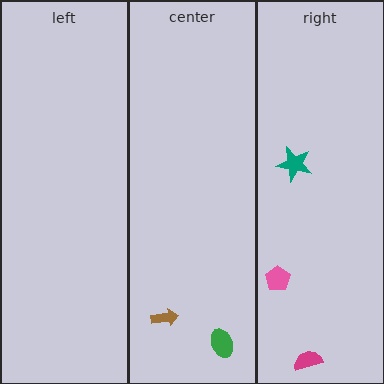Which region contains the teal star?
The right region.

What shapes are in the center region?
The green ellipse, the brown arrow.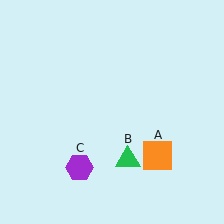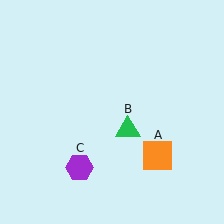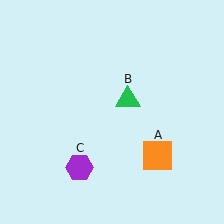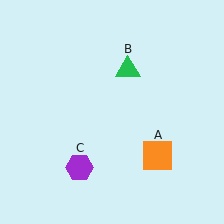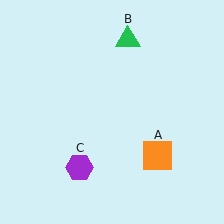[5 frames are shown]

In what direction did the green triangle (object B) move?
The green triangle (object B) moved up.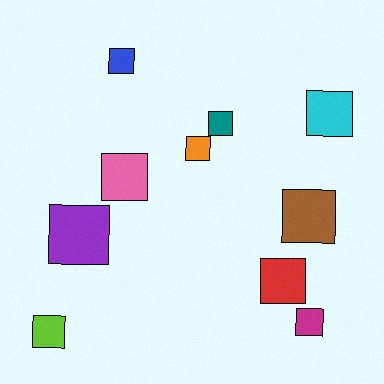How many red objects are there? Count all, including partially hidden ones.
There is 1 red object.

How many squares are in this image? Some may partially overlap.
There are 10 squares.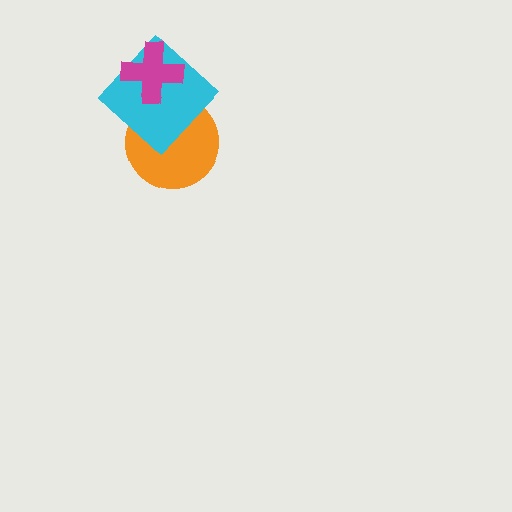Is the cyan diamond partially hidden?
Yes, it is partially covered by another shape.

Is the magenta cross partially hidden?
No, no other shape covers it.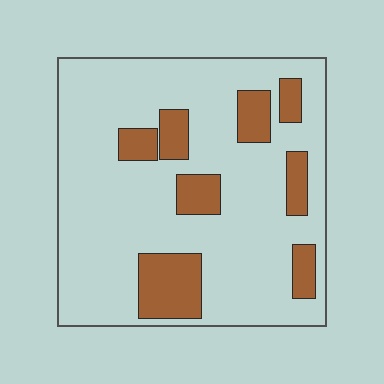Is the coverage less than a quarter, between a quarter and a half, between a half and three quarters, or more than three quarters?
Less than a quarter.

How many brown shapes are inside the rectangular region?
8.